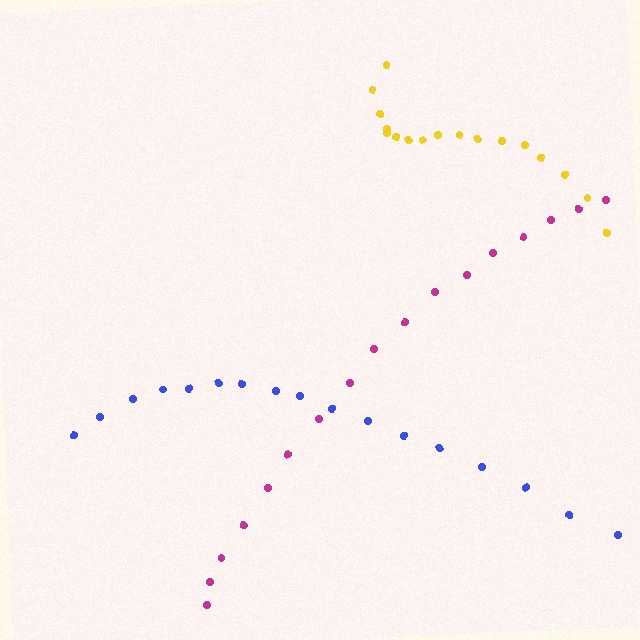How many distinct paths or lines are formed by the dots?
There are 3 distinct paths.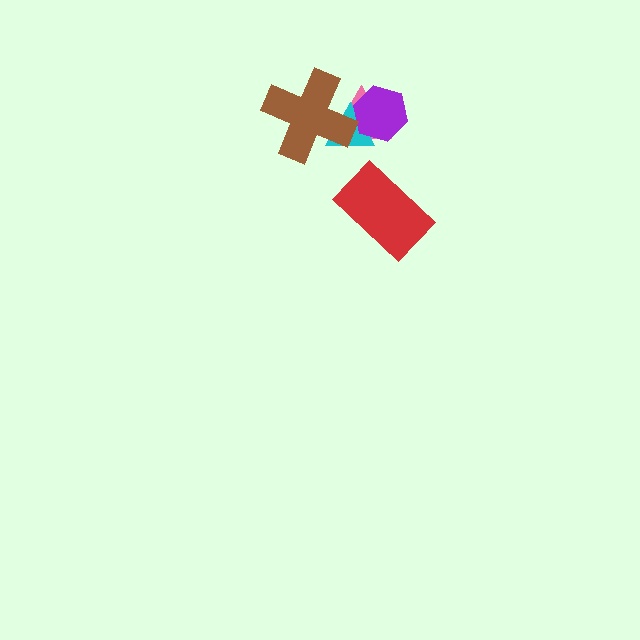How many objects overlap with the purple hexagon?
2 objects overlap with the purple hexagon.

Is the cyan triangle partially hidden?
Yes, it is partially covered by another shape.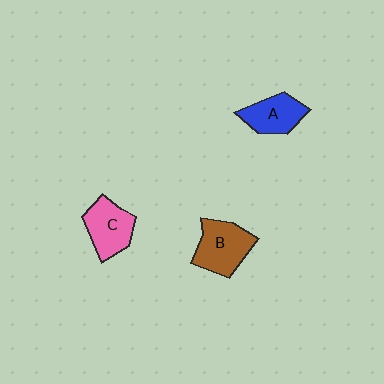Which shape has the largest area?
Shape B (brown).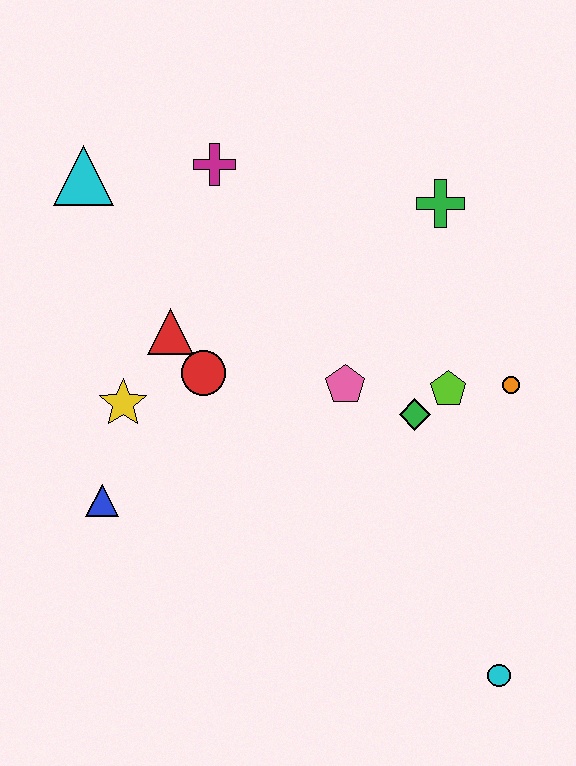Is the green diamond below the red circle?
Yes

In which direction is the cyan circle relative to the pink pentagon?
The cyan circle is below the pink pentagon.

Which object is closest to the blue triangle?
The yellow star is closest to the blue triangle.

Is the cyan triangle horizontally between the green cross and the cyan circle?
No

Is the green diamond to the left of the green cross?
Yes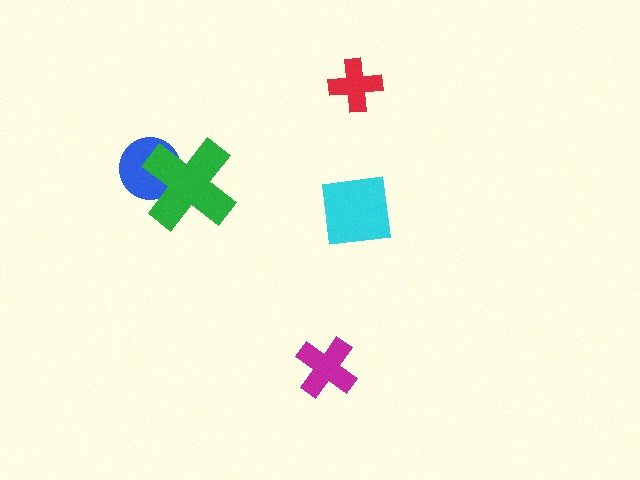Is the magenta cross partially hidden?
No, no other shape covers it.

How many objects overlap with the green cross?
1 object overlaps with the green cross.